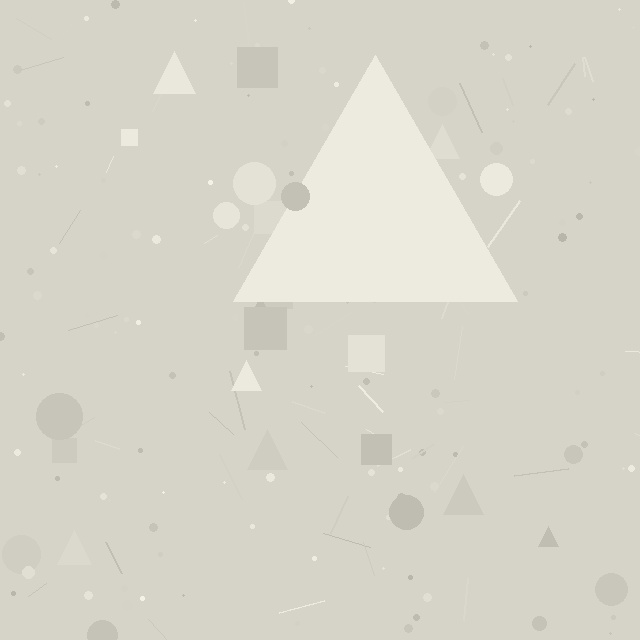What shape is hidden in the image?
A triangle is hidden in the image.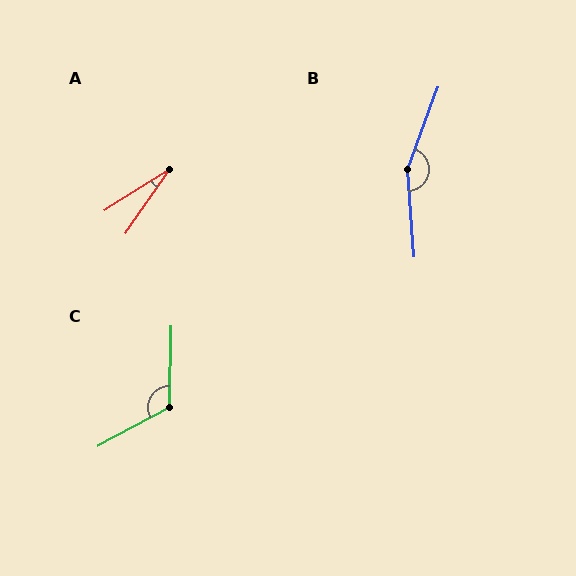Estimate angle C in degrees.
Approximately 119 degrees.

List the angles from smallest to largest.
A (23°), C (119°), B (156°).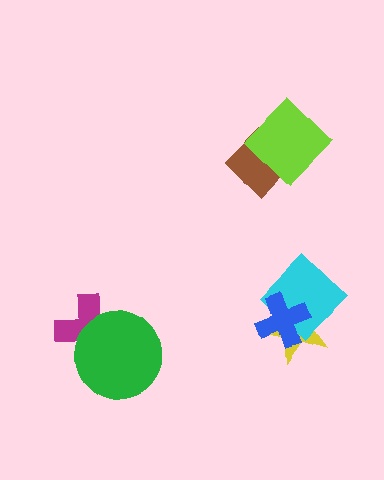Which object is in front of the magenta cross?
The green circle is in front of the magenta cross.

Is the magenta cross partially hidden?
Yes, it is partially covered by another shape.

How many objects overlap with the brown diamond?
1 object overlaps with the brown diamond.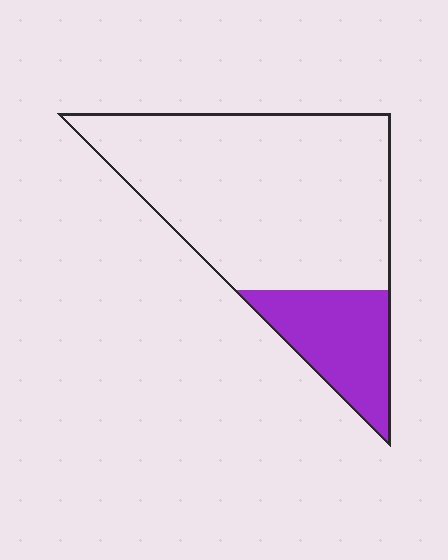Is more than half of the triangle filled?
No.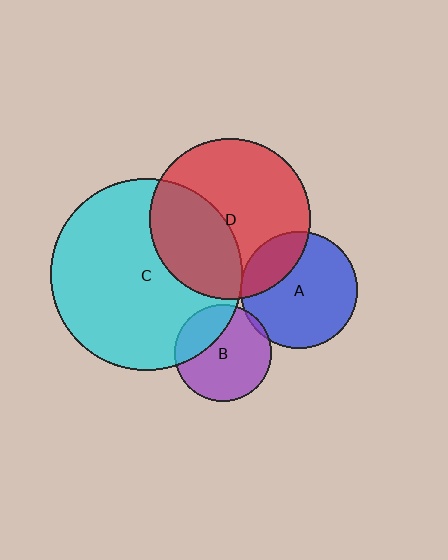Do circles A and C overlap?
Yes.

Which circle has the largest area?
Circle C (cyan).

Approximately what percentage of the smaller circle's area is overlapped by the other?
Approximately 5%.